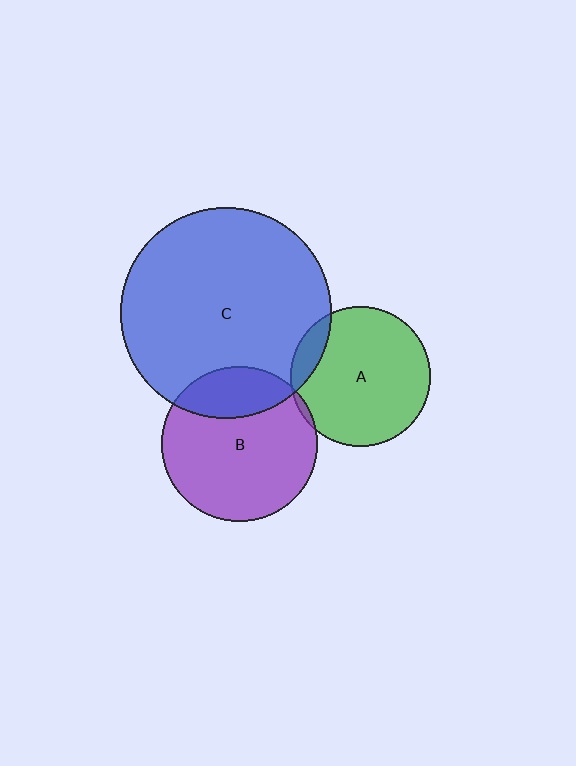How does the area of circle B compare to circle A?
Approximately 1.2 times.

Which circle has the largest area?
Circle C (blue).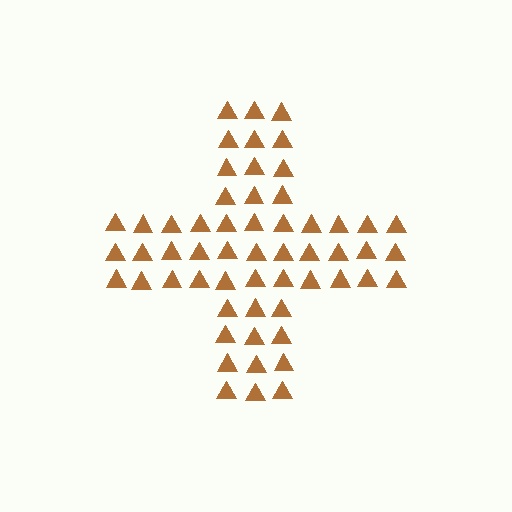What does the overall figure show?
The overall figure shows a cross.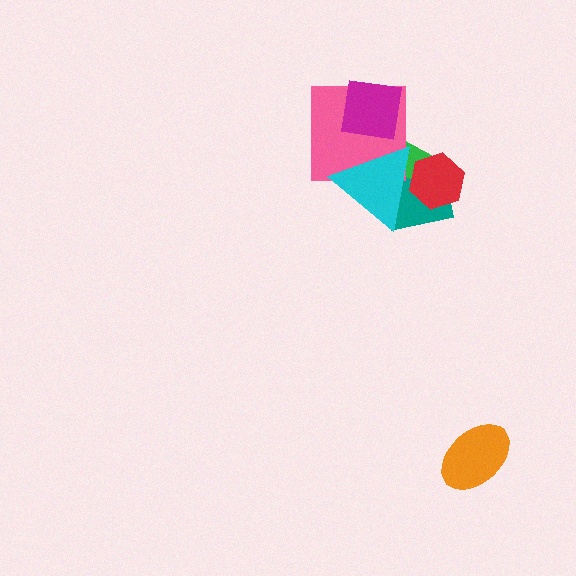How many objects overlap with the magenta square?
1 object overlaps with the magenta square.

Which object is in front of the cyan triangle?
The red hexagon is in front of the cyan triangle.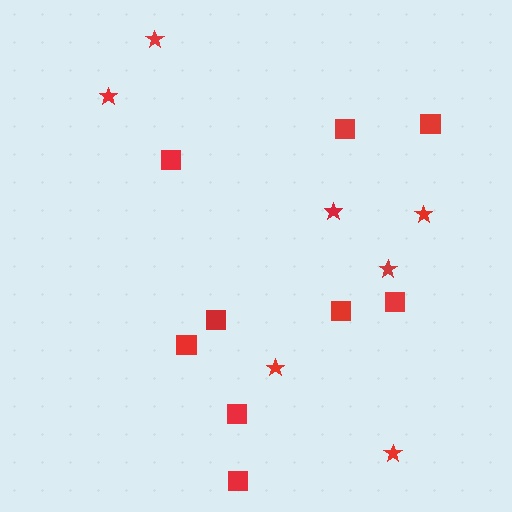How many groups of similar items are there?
There are 2 groups: one group of stars (7) and one group of squares (9).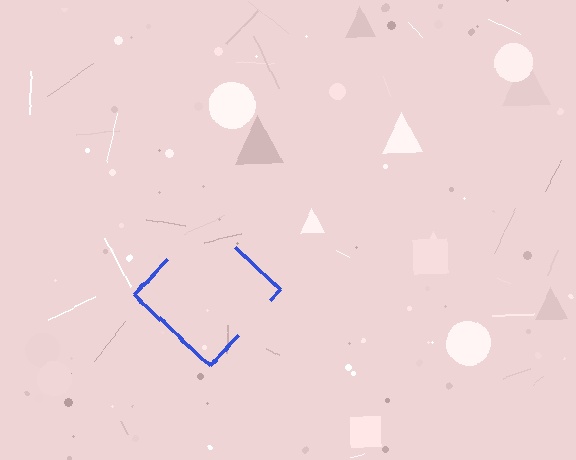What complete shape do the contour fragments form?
The contour fragments form a diamond.